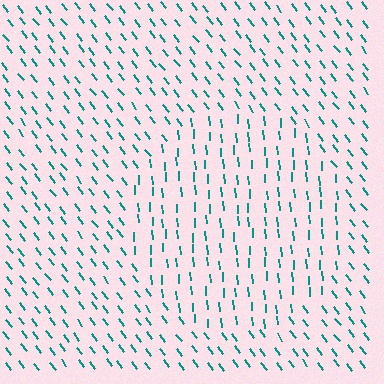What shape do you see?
I see a circle.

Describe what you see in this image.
The image is filled with small teal line segments. A circle region in the image has lines oriented differently from the surrounding lines, creating a visible texture boundary.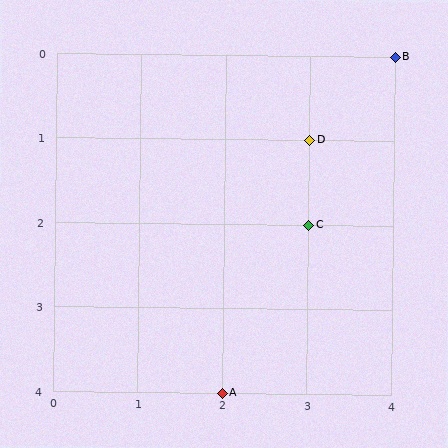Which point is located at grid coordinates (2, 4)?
Point A is at (2, 4).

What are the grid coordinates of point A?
Point A is at grid coordinates (2, 4).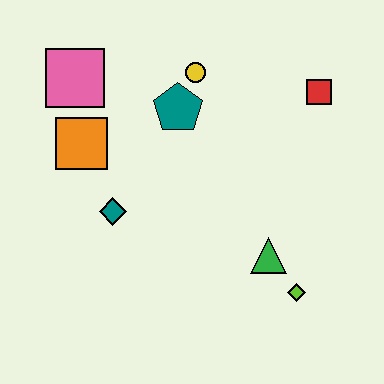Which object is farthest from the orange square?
The lime diamond is farthest from the orange square.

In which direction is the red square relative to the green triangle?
The red square is above the green triangle.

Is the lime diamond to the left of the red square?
Yes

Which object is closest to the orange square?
The pink square is closest to the orange square.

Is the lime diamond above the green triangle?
No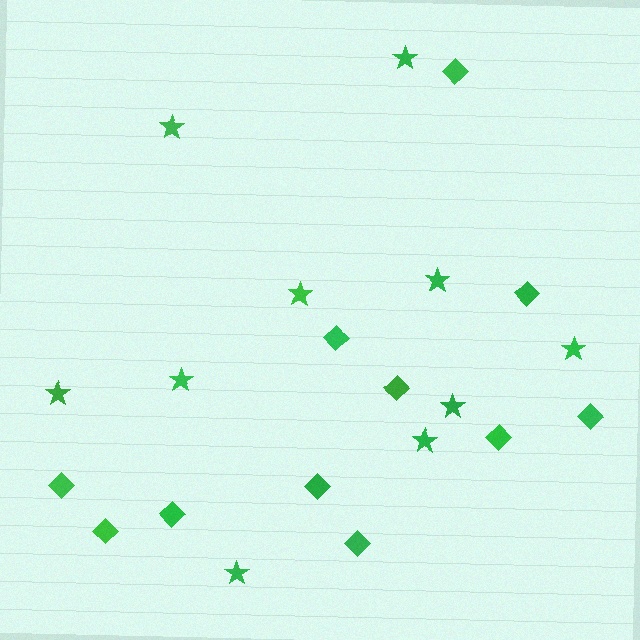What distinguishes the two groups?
There are 2 groups: one group of diamonds (11) and one group of stars (10).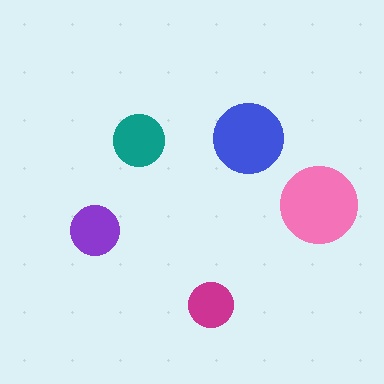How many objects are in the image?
There are 5 objects in the image.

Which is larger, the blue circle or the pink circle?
The pink one.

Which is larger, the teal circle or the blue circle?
The blue one.